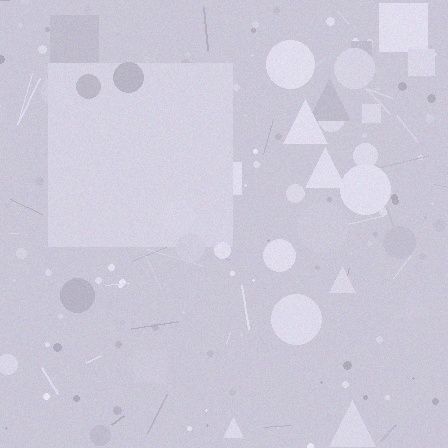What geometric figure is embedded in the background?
A square is embedded in the background.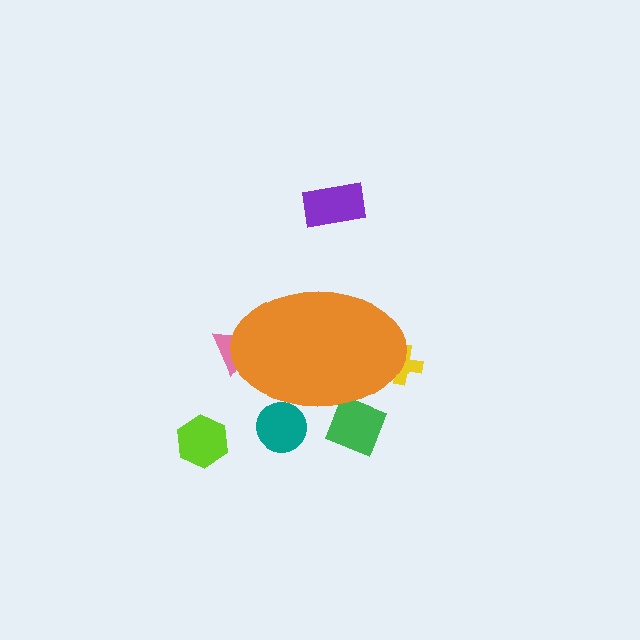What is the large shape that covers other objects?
An orange ellipse.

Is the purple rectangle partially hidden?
No, the purple rectangle is fully visible.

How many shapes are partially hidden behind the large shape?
4 shapes are partially hidden.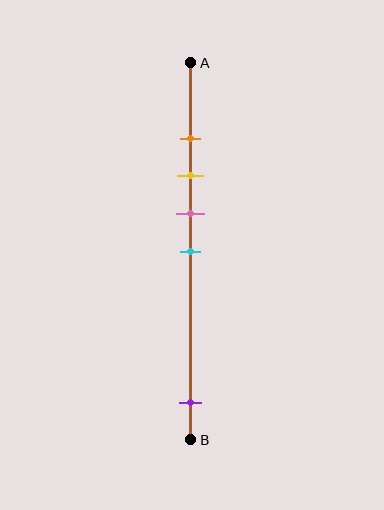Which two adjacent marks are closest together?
The orange and yellow marks are the closest adjacent pair.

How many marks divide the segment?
There are 5 marks dividing the segment.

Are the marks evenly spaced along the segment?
No, the marks are not evenly spaced.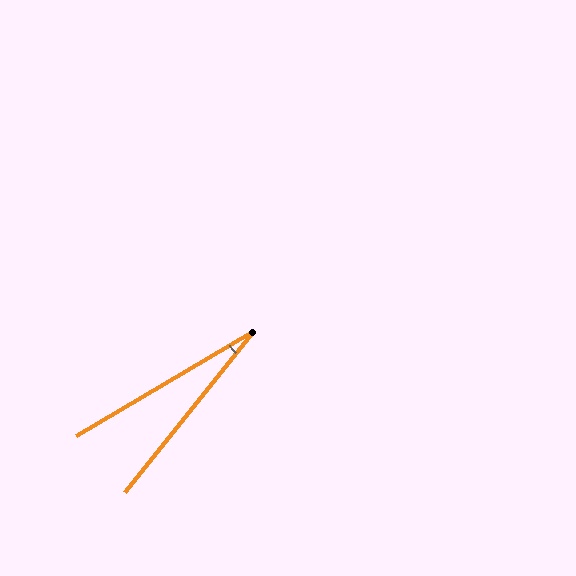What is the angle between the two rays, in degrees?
Approximately 21 degrees.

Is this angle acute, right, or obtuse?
It is acute.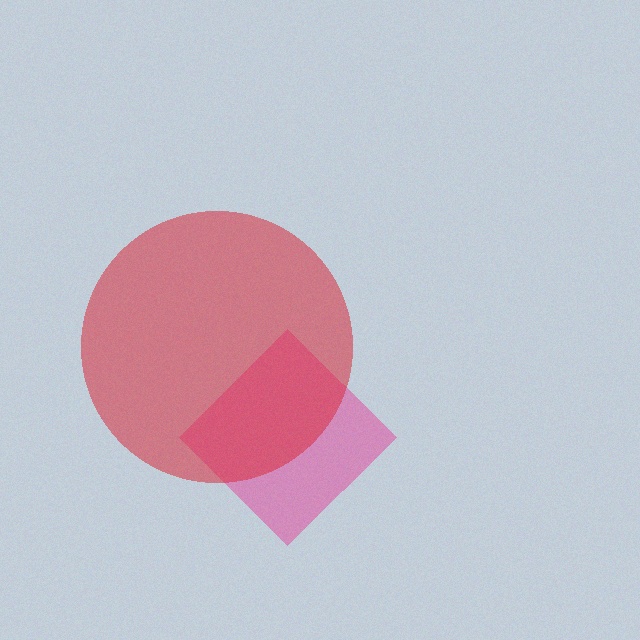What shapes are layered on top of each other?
The layered shapes are: a pink diamond, a red circle.